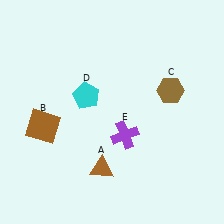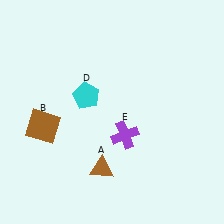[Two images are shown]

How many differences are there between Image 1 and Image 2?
There is 1 difference between the two images.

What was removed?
The brown hexagon (C) was removed in Image 2.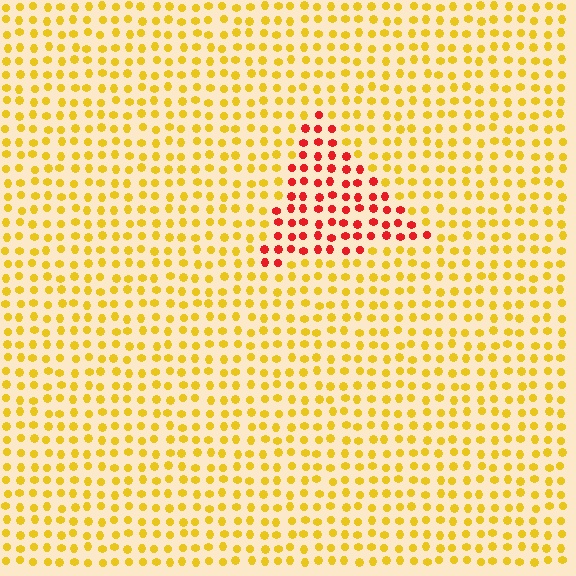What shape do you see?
I see a triangle.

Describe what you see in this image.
The image is filled with small yellow elements in a uniform arrangement. A triangle-shaped region is visible where the elements are tinted to a slightly different hue, forming a subtle color boundary.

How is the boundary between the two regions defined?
The boundary is defined purely by a slight shift in hue (about 52 degrees). Spacing, size, and orientation are identical on both sides.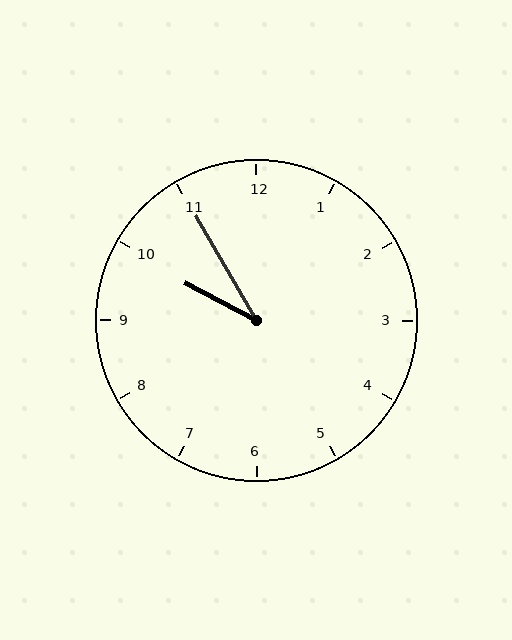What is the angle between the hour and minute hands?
Approximately 32 degrees.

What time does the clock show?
9:55.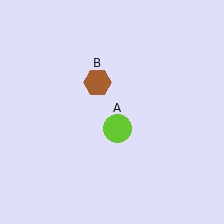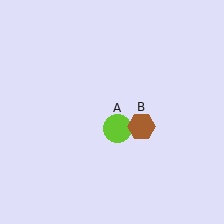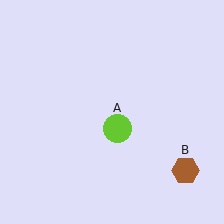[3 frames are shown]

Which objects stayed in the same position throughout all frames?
Lime circle (object A) remained stationary.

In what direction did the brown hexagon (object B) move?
The brown hexagon (object B) moved down and to the right.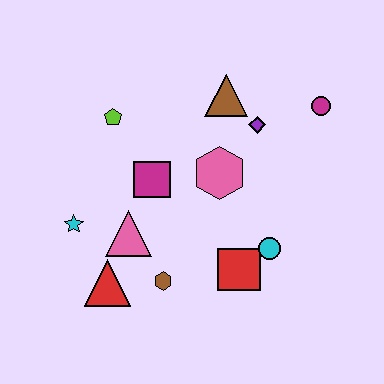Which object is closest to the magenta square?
The pink triangle is closest to the magenta square.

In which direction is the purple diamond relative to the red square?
The purple diamond is above the red square.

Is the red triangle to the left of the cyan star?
No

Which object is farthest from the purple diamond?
The red triangle is farthest from the purple diamond.